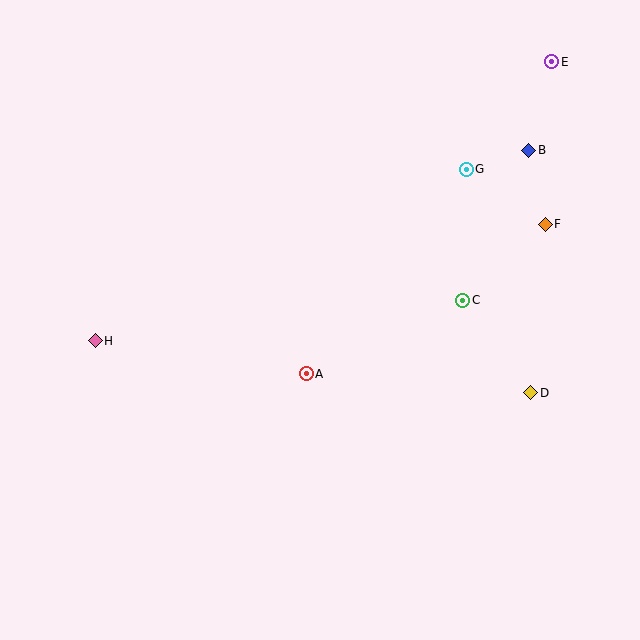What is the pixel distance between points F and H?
The distance between F and H is 465 pixels.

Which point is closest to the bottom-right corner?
Point D is closest to the bottom-right corner.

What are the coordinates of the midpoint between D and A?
The midpoint between D and A is at (419, 383).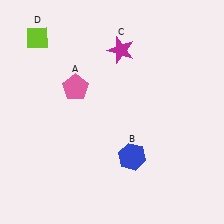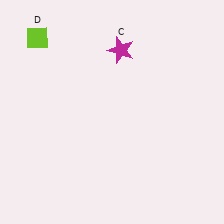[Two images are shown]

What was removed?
The blue hexagon (B), the pink pentagon (A) were removed in Image 2.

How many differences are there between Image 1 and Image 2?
There are 2 differences between the two images.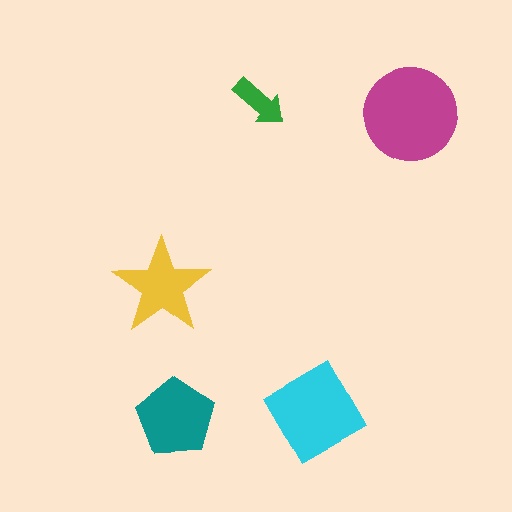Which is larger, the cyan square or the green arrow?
The cyan square.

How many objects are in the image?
There are 5 objects in the image.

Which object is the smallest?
The green arrow.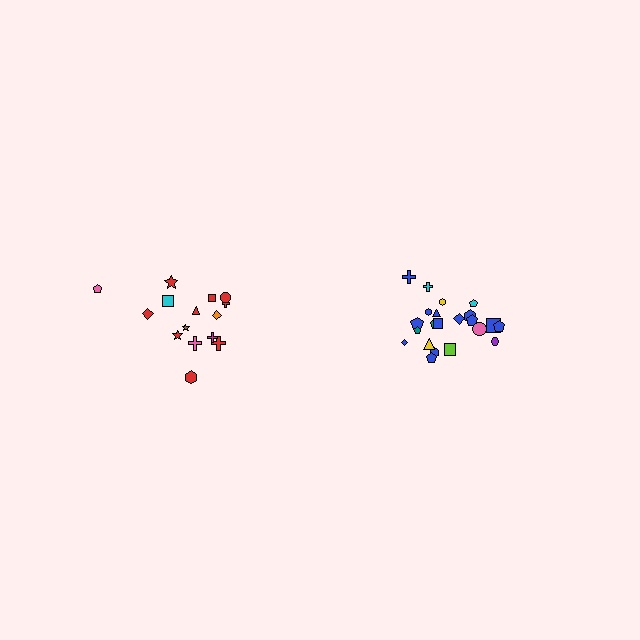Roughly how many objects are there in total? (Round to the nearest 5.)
Roughly 35 objects in total.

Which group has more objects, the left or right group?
The right group.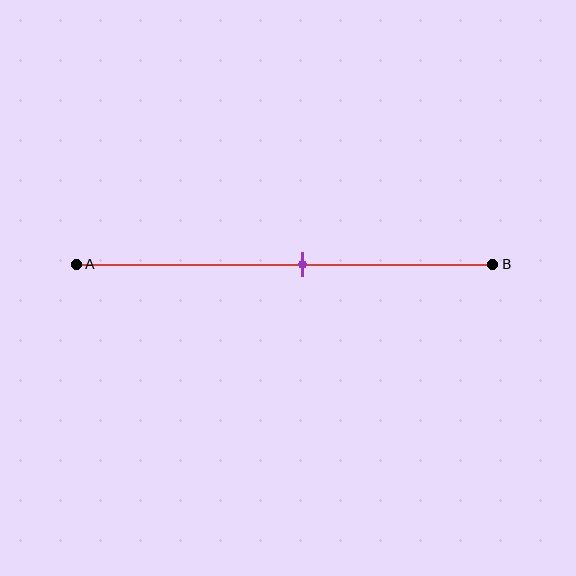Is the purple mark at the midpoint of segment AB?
No, the mark is at about 55% from A, not at the 50% midpoint.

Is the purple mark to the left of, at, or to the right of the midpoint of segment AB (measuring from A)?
The purple mark is to the right of the midpoint of segment AB.